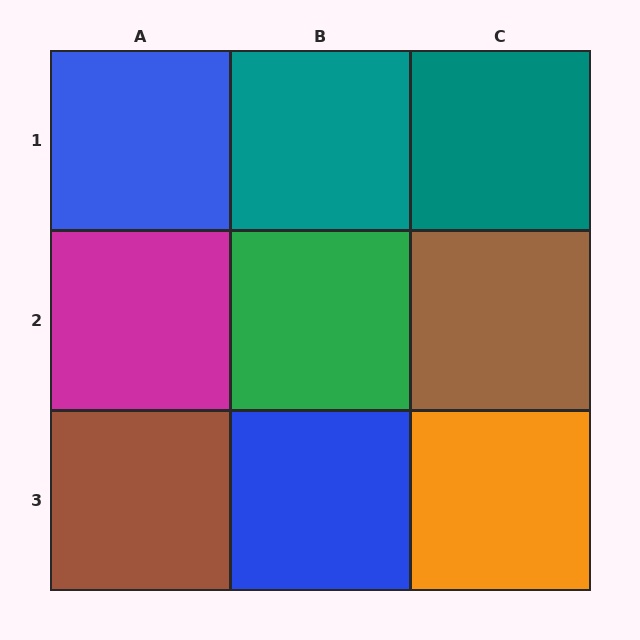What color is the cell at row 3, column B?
Blue.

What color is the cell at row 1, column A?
Blue.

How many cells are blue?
2 cells are blue.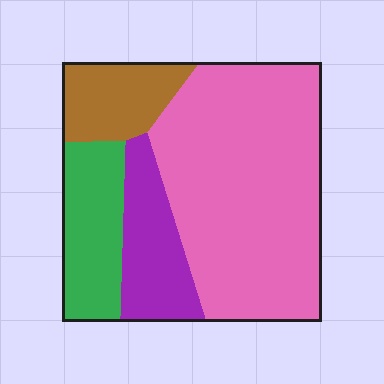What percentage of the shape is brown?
Brown takes up less than a sixth of the shape.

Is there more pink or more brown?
Pink.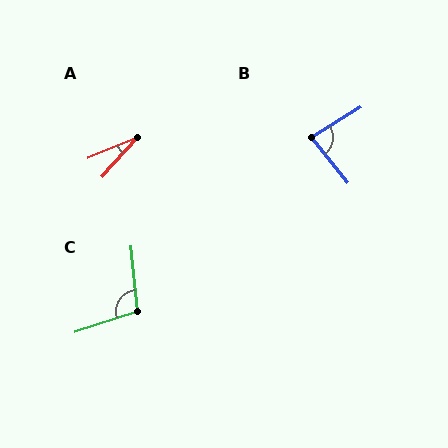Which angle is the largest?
C, at approximately 102 degrees.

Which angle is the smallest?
A, at approximately 25 degrees.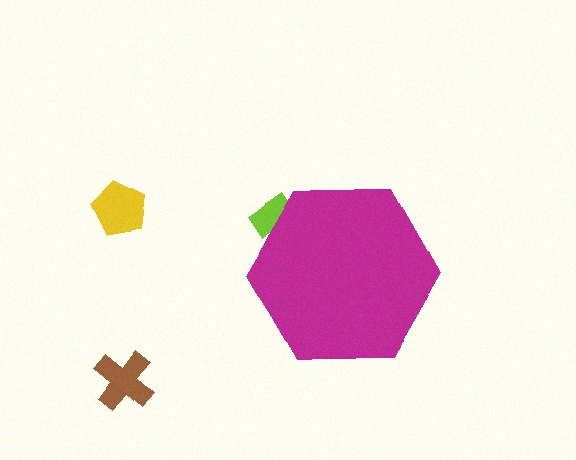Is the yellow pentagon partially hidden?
No, the yellow pentagon is fully visible.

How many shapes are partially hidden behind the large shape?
1 shape is partially hidden.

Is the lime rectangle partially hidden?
Yes, the lime rectangle is partially hidden behind the magenta hexagon.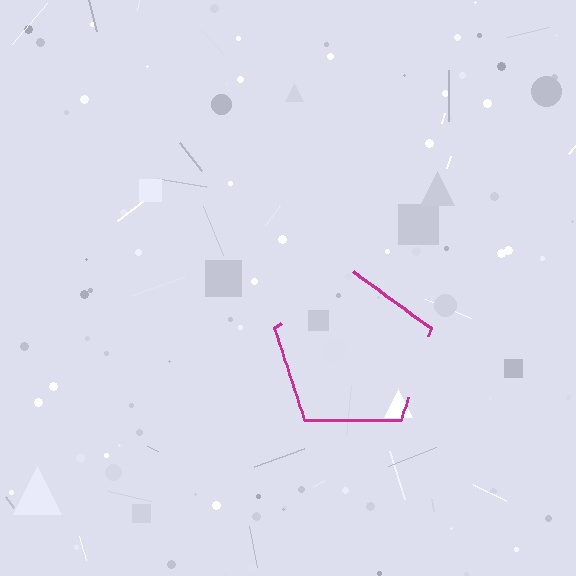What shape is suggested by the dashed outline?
The dashed outline suggests a pentagon.